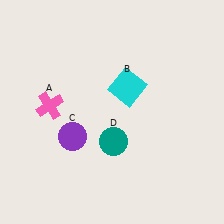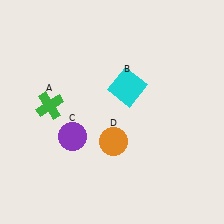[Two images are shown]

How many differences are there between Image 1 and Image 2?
There are 2 differences between the two images.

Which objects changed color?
A changed from pink to green. D changed from teal to orange.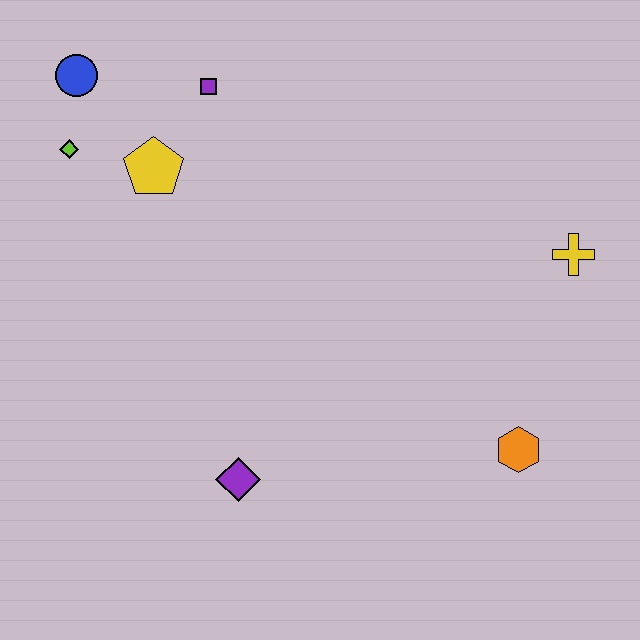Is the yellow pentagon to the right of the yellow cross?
No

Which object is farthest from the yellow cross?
The blue circle is farthest from the yellow cross.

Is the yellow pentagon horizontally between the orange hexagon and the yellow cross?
No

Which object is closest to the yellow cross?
The orange hexagon is closest to the yellow cross.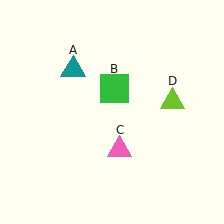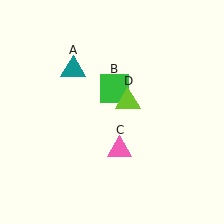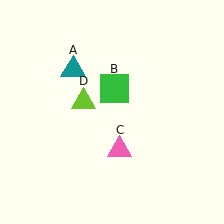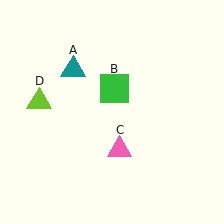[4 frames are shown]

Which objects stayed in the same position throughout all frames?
Teal triangle (object A) and green square (object B) and pink triangle (object C) remained stationary.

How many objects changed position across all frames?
1 object changed position: lime triangle (object D).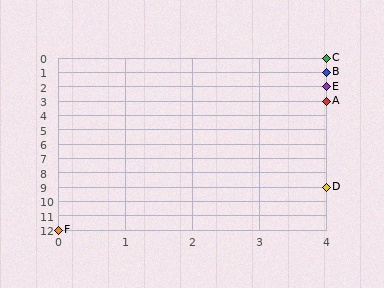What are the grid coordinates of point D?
Point D is at grid coordinates (4, 9).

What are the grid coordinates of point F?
Point F is at grid coordinates (0, 12).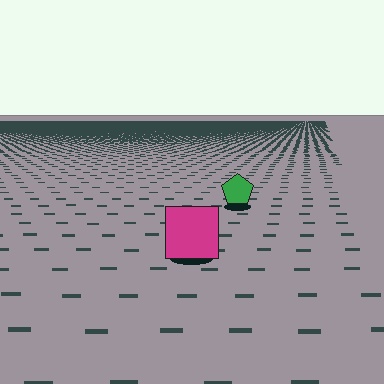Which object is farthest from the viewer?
The green pentagon is farthest from the viewer. It appears smaller and the ground texture around it is denser.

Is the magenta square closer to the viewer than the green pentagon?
Yes. The magenta square is closer — you can tell from the texture gradient: the ground texture is coarser near it.